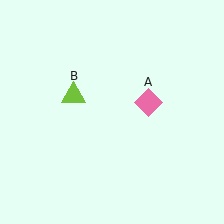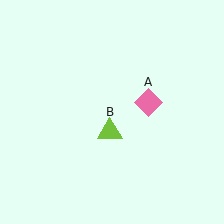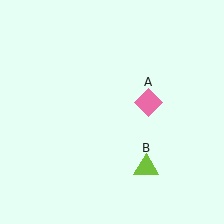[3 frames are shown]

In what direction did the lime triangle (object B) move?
The lime triangle (object B) moved down and to the right.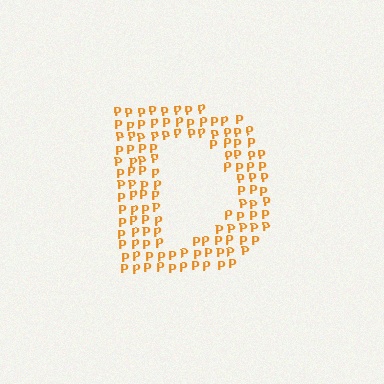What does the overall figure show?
The overall figure shows the letter D.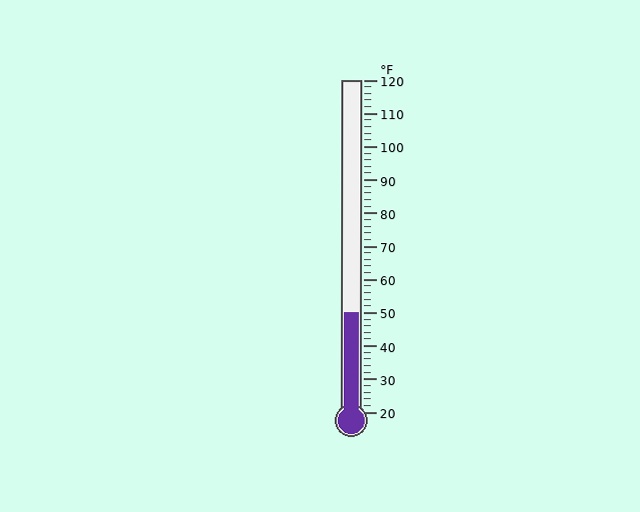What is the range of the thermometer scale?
The thermometer scale ranges from 20°F to 120°F.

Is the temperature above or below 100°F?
The temperature is below 100°F.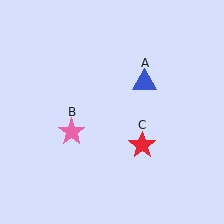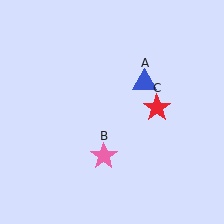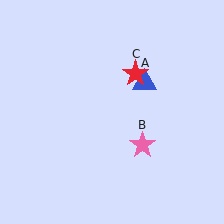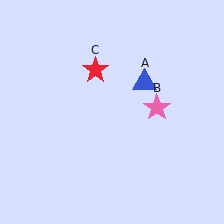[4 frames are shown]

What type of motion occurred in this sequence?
The pink star (object B), red star (object C) rotated counterclockwise around the center of the scene.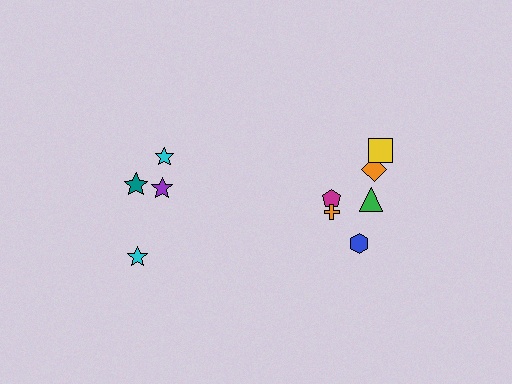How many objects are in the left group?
There are 4 objects.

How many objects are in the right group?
There are 6 objects.